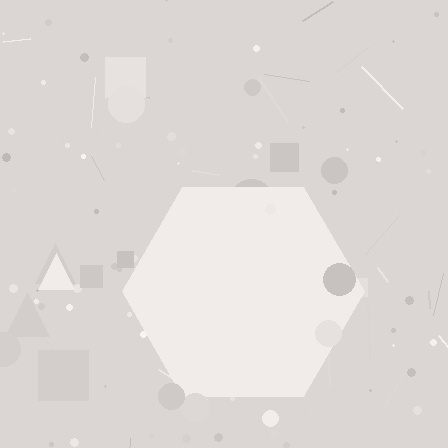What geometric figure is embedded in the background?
A hexagon is embedded in the background.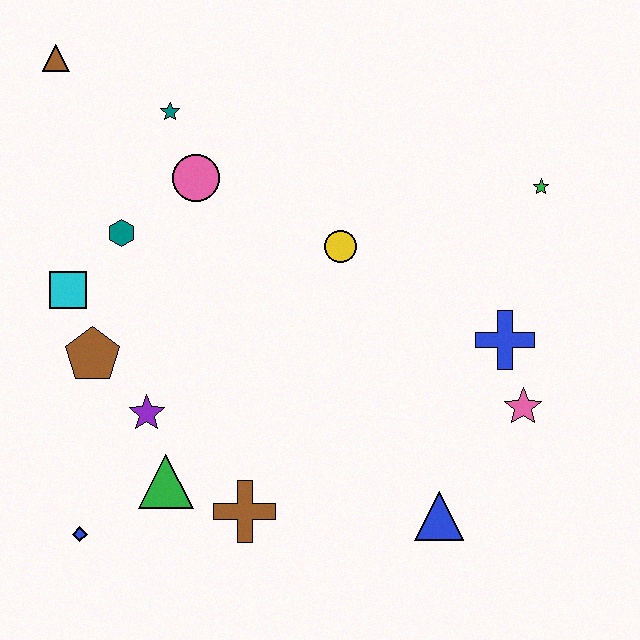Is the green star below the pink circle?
Yes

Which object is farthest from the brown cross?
The brown triangle is farthest from the brown cross.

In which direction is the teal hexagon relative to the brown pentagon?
The teal hexagon is above the brown pentagon.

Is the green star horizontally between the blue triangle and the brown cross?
No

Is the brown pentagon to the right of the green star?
No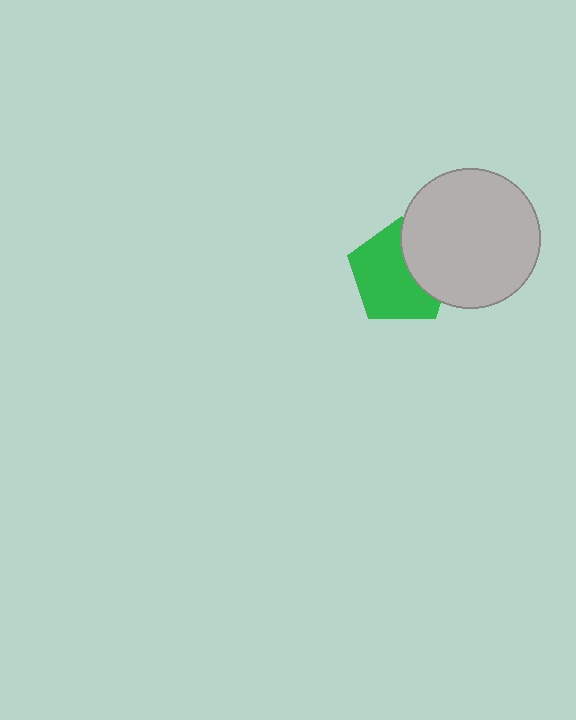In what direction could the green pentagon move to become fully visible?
The green pentagon could move left. That would shift it out from behind the light gray circle entirely.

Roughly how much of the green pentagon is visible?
Most of it is visible (roughly 66%).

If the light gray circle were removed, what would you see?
You would see the complete green pentagon.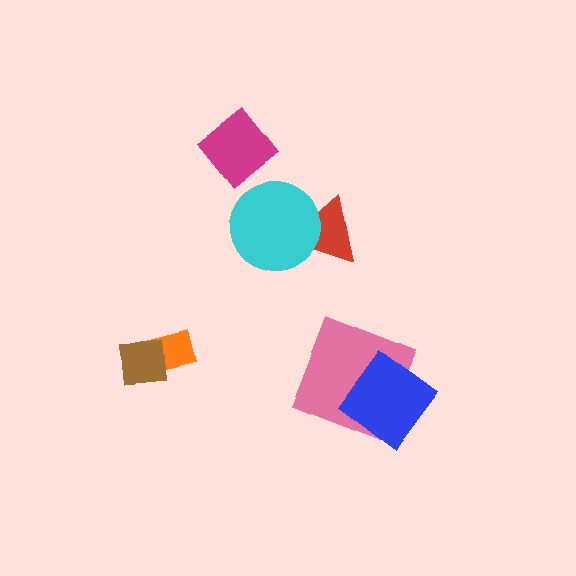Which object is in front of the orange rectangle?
The brown square is in front of the orange rectangle.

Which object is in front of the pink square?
The blue diamond is in front of the pink square.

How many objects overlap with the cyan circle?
1 object overlaps with the cyan circle.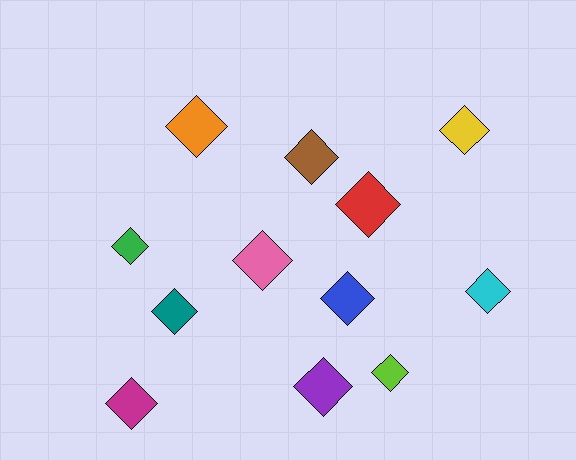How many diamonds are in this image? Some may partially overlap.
There are 12 diamonds.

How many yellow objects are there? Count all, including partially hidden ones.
There is 1 yellow object.